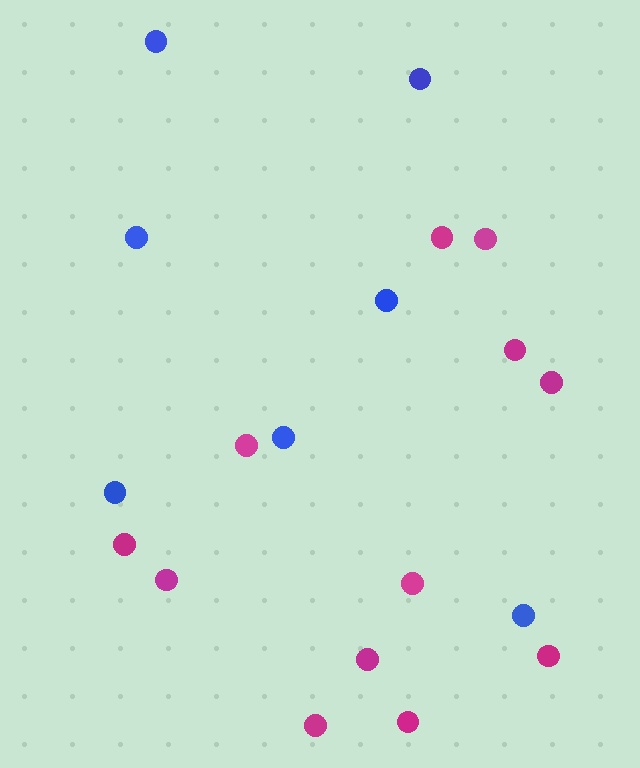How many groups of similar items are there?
There are 2 groups: one group of magenta circles (12) and one group of blue circles (7).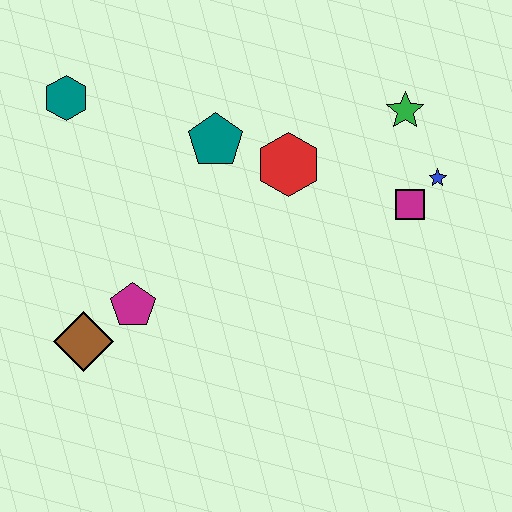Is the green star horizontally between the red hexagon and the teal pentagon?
No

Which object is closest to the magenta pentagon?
The brown diamond is closest to the magenta pentagon.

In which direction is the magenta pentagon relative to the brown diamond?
The magenta pentagon is to the right of the brown diamond.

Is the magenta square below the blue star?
Yes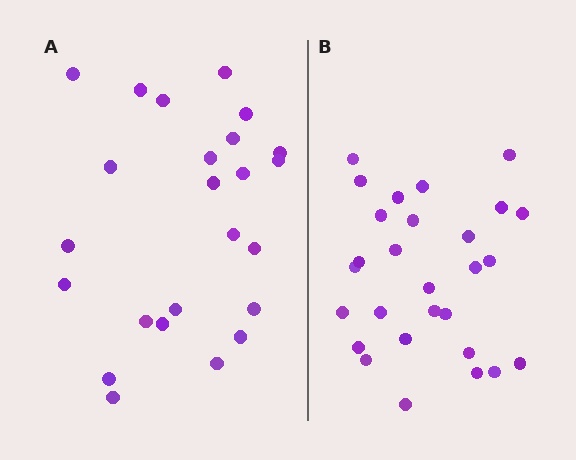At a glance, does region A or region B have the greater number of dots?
Region B (the right region) has more dots.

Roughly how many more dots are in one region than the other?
Region B has about 4 more dots than region A.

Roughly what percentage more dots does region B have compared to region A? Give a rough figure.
About 15% more.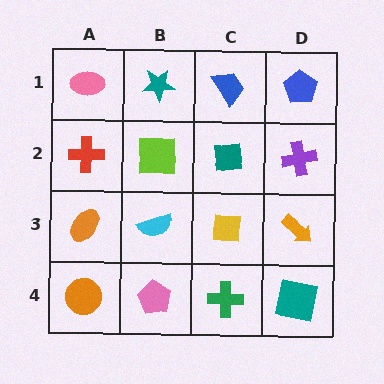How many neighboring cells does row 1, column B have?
3.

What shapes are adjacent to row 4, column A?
An orange ellipse (row 3, column A), a pink pentagon (row 4, column B).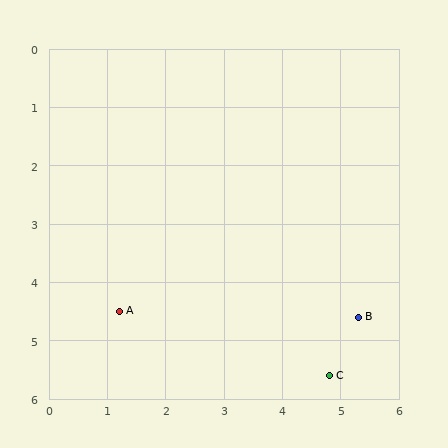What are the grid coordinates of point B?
Point B is at approximately (5.3, 4.6).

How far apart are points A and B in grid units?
Points A and B are about 4.1 grid units apart.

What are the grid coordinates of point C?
Point C is at approximately (4.8, 5.6).